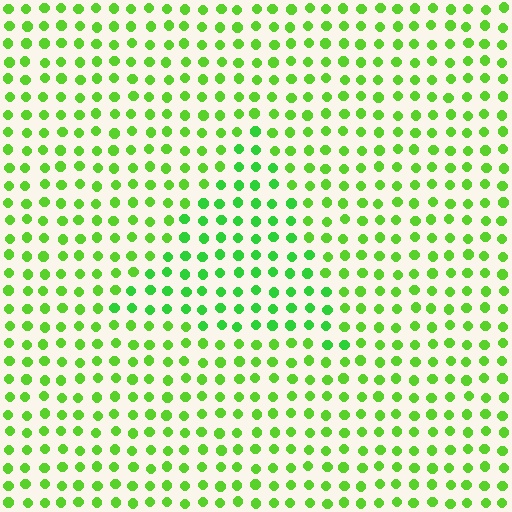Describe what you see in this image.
The image is filled with small lime elements in a uniform arrangement. A triangle-shaped region is visible where the elements are tinted to a slightly different hue, forming a subtle color boundary.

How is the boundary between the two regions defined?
The boundary is defined purely by a slight shift in hue (about 21 degrees). Spacing, size, and orientation are identical on both sides.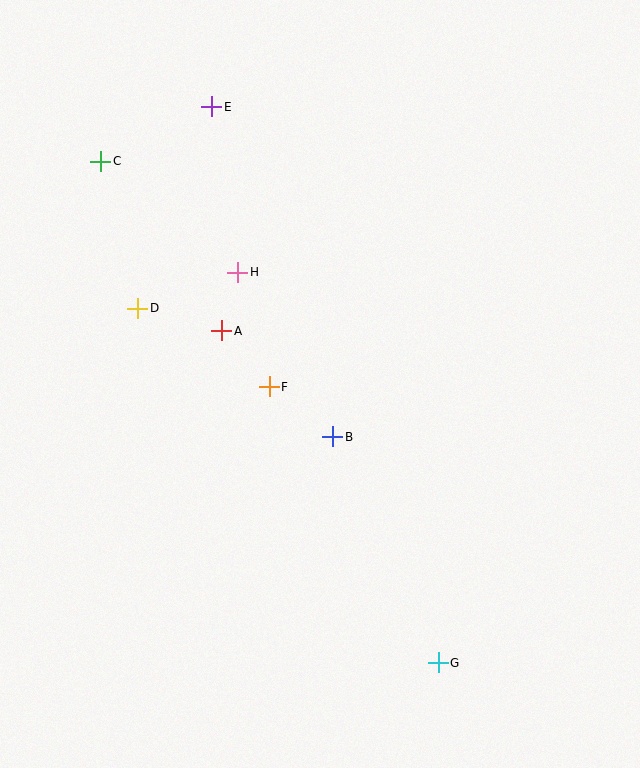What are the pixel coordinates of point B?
Point B is at (333, 437).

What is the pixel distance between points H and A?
The distance between H and A is 61 pixels.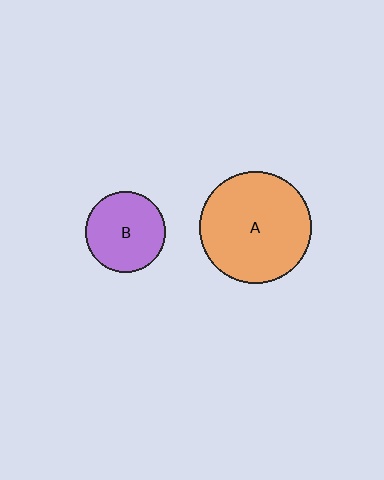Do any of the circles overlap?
No, none of the circles overlap.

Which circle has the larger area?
Circle A (orange).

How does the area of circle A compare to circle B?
Approximately 1.9 times.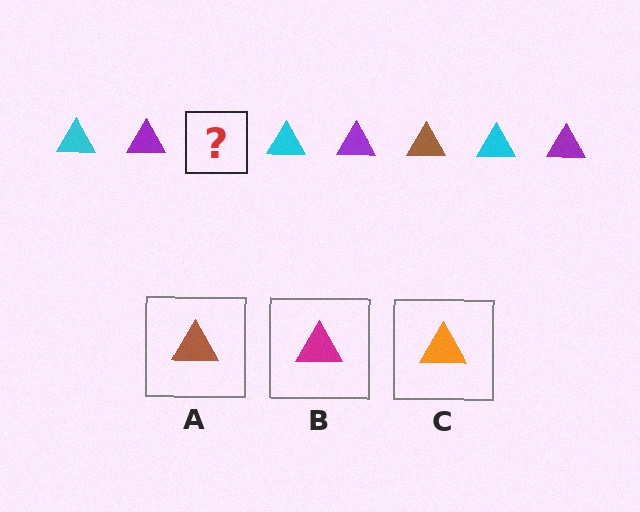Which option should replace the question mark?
Option A.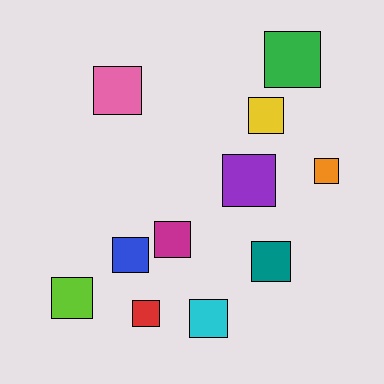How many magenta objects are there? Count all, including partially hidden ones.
There is 1 magenta object.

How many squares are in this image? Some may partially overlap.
There are 11 squares.